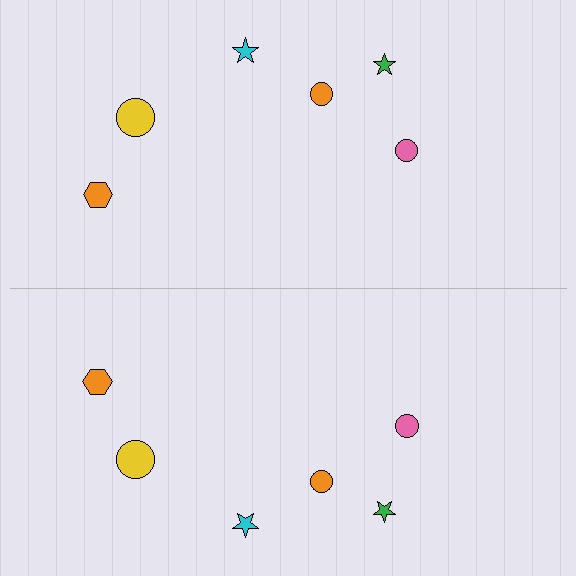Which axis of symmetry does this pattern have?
The pattern has a horizontal axis of symmetry running through the center of the image.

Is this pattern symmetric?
Yes, this pattern has bilateral (reflection) symmetry.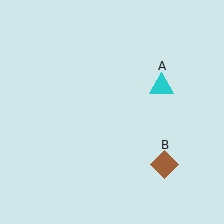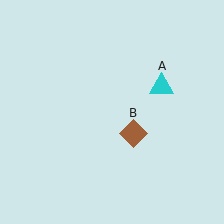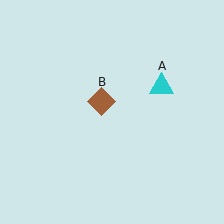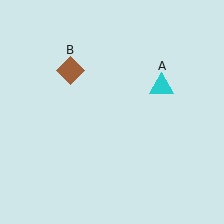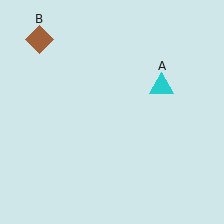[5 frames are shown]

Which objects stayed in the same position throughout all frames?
Cyan triangle (object A) remained stationary.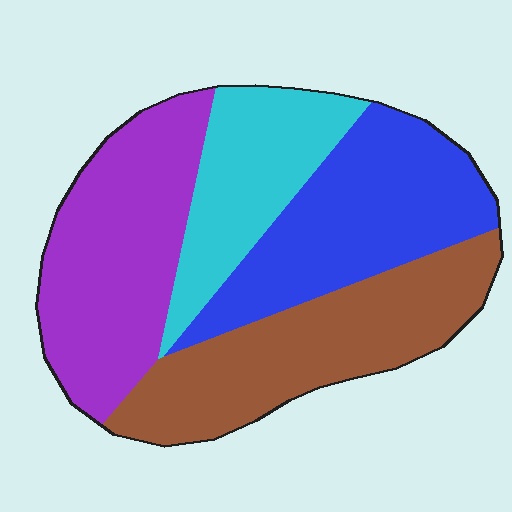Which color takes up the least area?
Cyan, at roughly 20%.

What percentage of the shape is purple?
Purple covers about 30% of the shape.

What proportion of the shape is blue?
Blue takes up between a sixth and a third of the shape.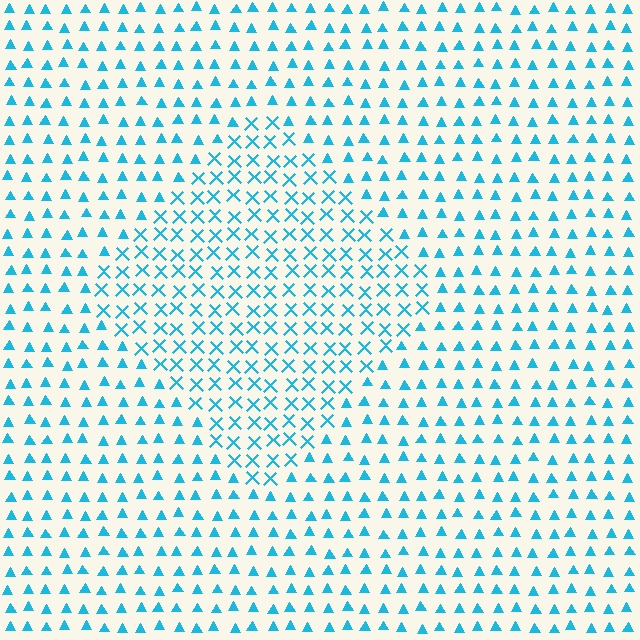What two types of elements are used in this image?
The image uses X marks inside the diamond region and triangles outside it.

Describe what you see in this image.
The image is filled with small cyan elements arranged in a uniform grid. A diamond-shaped region contains X marks, while the surrounding area contains triangles. The boundary is defined purely by the change in element shape.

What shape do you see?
I see a diamond.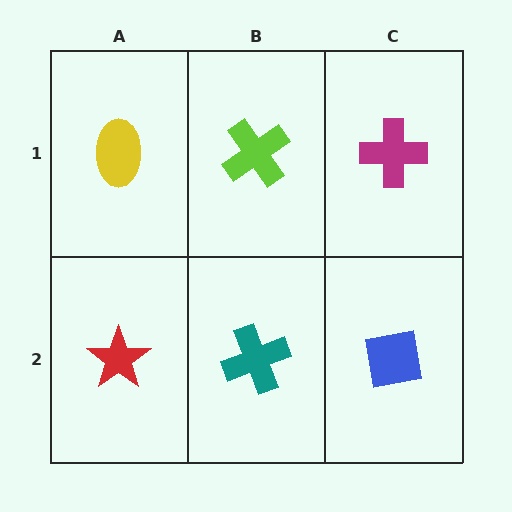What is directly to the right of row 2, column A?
A teal cross.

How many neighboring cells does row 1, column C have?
2.